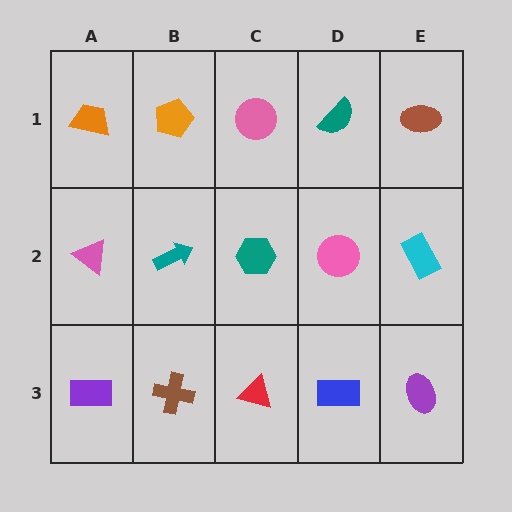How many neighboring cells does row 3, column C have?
3.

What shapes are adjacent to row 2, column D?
A teal semicircle (row 1, column D), a blue rectangle (row 3, column D), a teal hexagon (row 2, column C), a cyan rectangle (row 2, column E).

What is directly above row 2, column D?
A teal semicircle.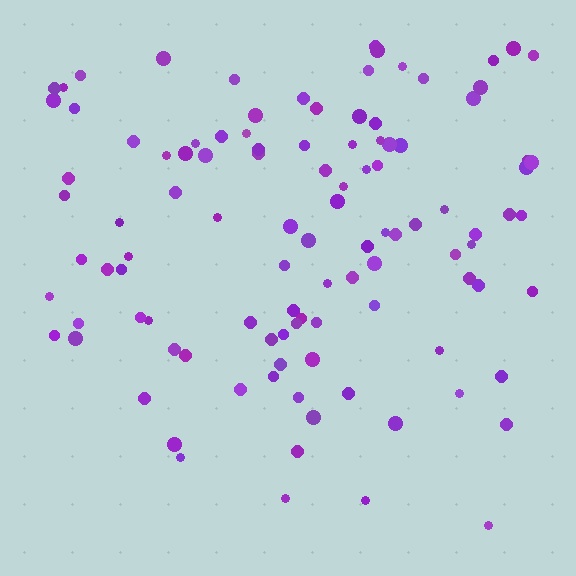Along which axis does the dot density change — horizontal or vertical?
Vertical.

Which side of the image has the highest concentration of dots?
The top.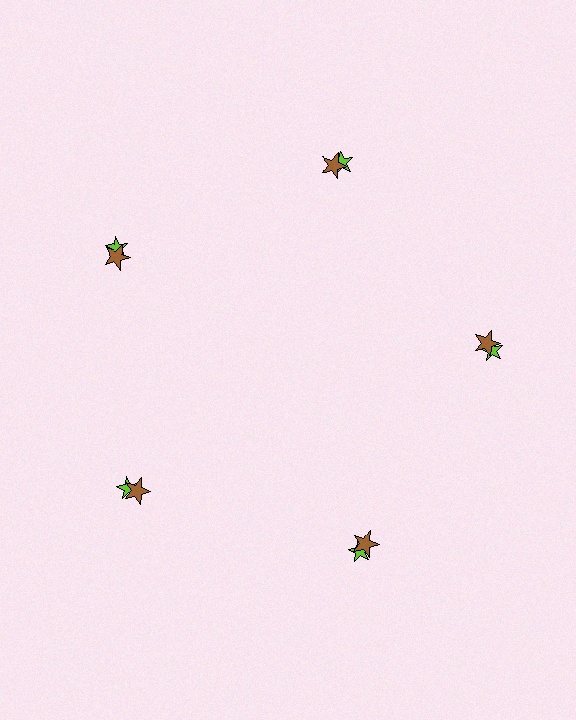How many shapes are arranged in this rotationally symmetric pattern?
There are 10 shapes, arranged in 5 groups of 2.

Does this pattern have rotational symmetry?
Yes, this pattern has 5-fold rotational symmetry. It looks the same after rotating 72 degrees around the center.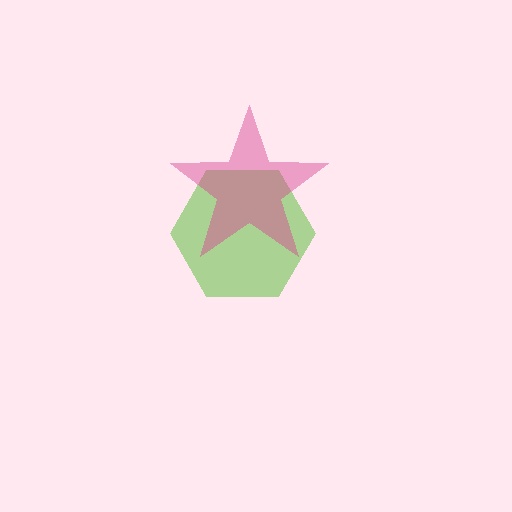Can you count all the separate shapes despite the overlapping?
Yes, there are 2 separate shapes.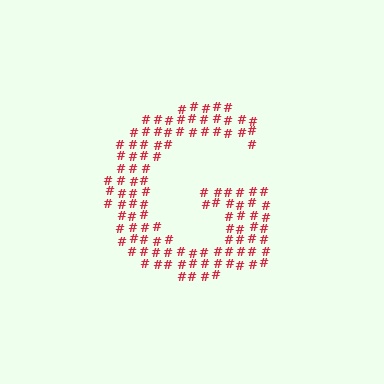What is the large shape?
The large shape is the letter G.